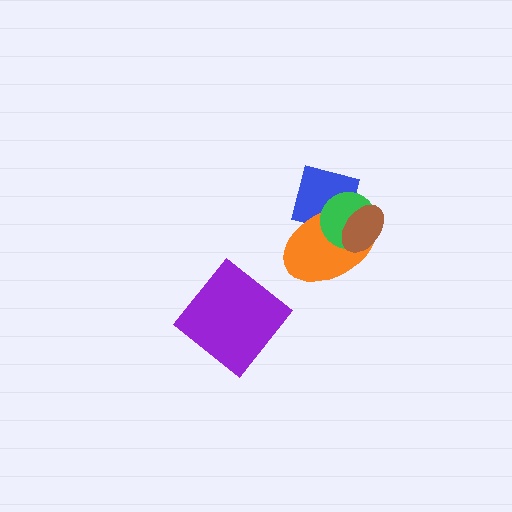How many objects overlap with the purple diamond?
0 objects overlap with the purple diamond.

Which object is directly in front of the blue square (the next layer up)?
The orange ellipse is directly in front of the blue square.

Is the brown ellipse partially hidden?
No, no other shape covers it.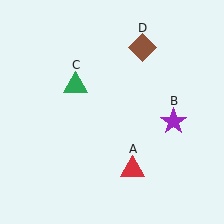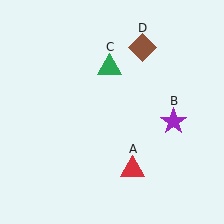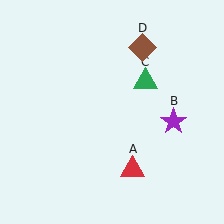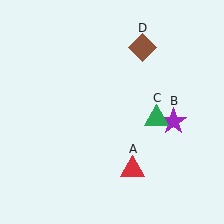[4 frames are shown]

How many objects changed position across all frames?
1 object changed position: green triangle (object C).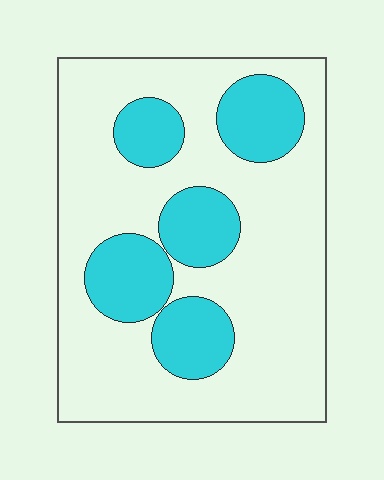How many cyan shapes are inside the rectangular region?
5.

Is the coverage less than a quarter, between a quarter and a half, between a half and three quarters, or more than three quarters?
Between a quarter and a half.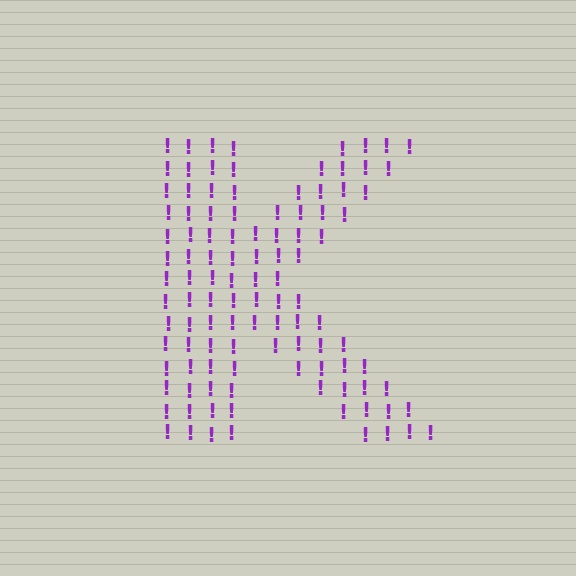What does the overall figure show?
The overall figure shows the letter K.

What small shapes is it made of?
It is made of small exclamation marks.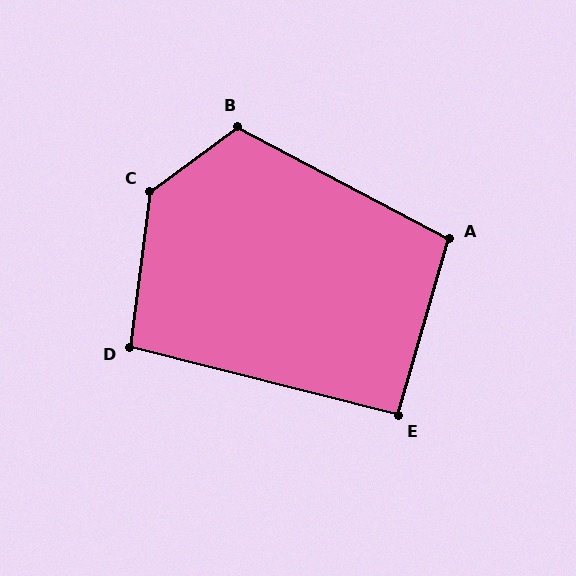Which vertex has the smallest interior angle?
E, at approximately 92 degrees.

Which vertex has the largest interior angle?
C, at approximately 133 degrees.